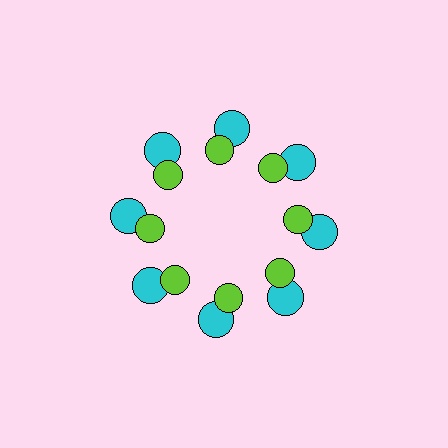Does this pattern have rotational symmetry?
Yes, this pattern has 8-fold rotational symmetry. It looks the same after rotating 45 degrees around the center.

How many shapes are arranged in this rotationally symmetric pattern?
There are 16 shapes, arranged in 8 groups of 2.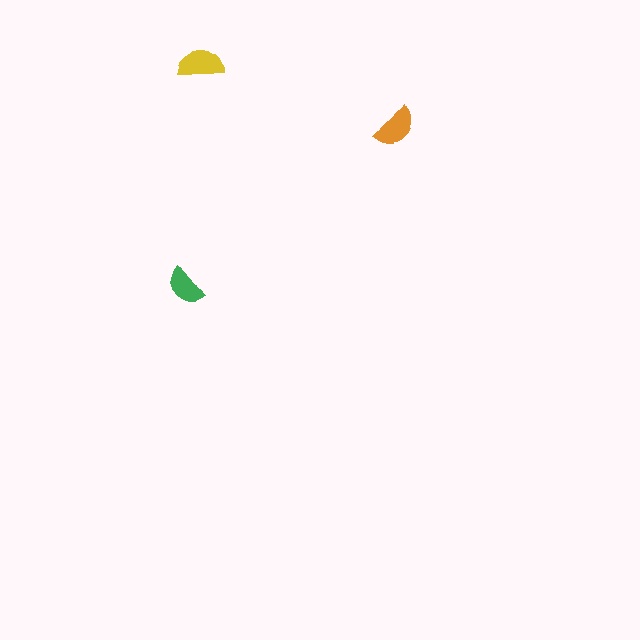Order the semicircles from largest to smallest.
the yellow one, the orange one, the green one.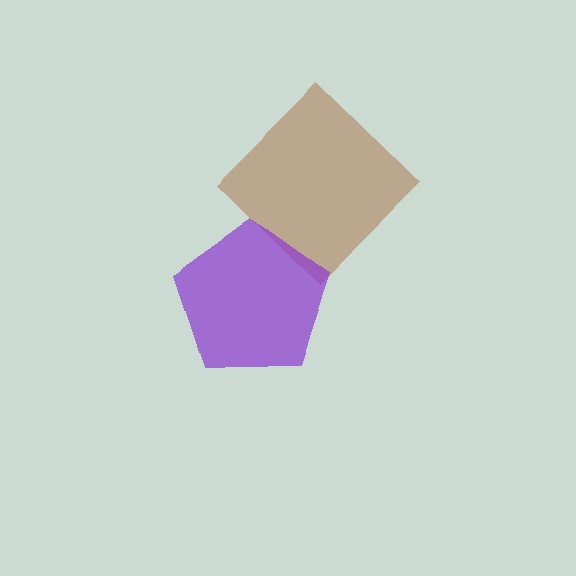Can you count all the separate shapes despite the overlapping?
Yes, there are 2 separate shapes.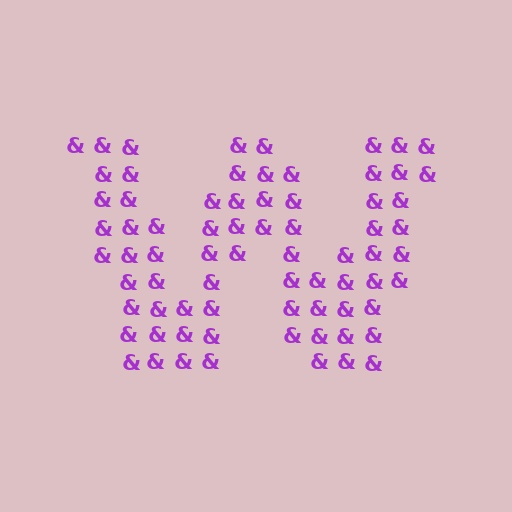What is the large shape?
The large shape is the letter W.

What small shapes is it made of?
It is made of small ampersands.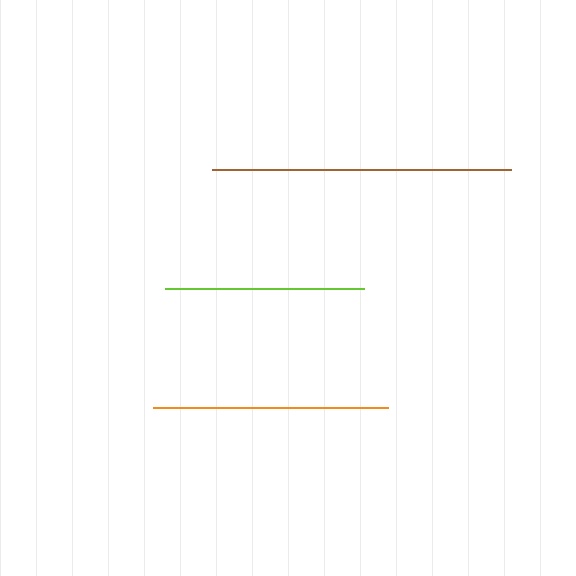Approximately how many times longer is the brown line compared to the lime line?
The brown line is approximately 1.5 times the length of the lime line.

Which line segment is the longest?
The brown line is the longest at approximately 299 pixels.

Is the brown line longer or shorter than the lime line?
The brown line is longer than the lime line.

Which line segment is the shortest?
The lime line is the shortest at approximately 199 pixels.